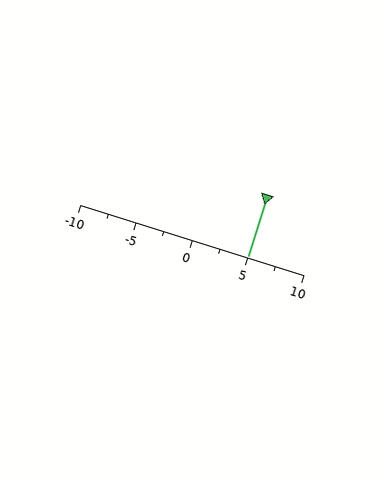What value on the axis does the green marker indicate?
The marker indicates approximately 5.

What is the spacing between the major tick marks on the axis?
The major ticks are spaced 5 apart.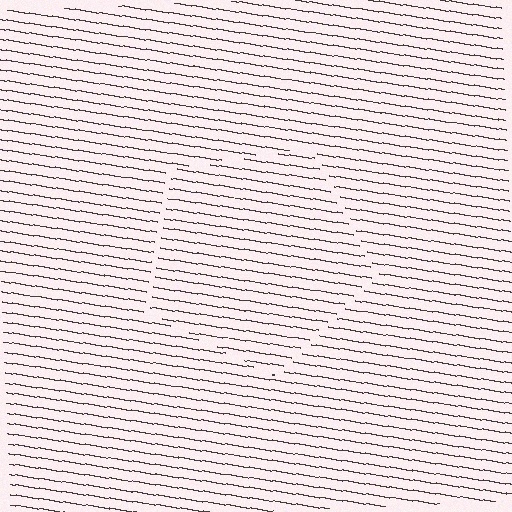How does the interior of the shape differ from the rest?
The interior of the shape contains the same grating, shifted by half a period — the contour is defined by the phase discontinuity where line-ends from the inner and outer gratings abut.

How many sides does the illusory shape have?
5 sides — the line-ends trace a pentagon.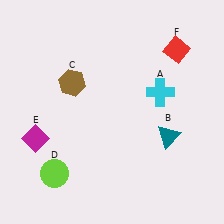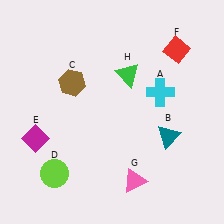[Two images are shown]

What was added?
A pink triangle (G), a green triangle (H) were added in Image 2.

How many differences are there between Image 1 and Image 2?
There are 2 differences between the two images.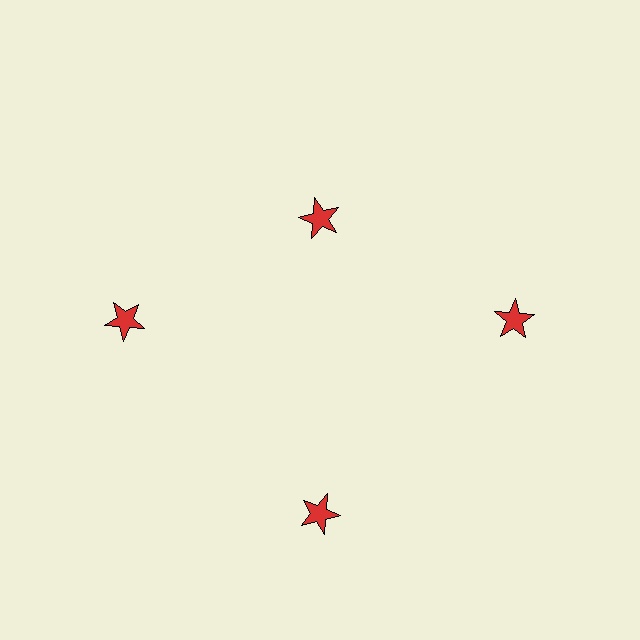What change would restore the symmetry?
The symmetry would be restored by moving it outward, back onto the ring so that all 4 stars sit at equal angles and equal distance from the center.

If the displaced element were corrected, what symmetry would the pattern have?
It would have 4-fold rotational symmetry — the pattern would map onto itself every 90 degrees.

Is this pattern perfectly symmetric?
No. The 4 red stars are arranged in a ring, but one element near the 12 o'clock position is pulled inward toward the center, breaking the 4-fold rotational symmetry.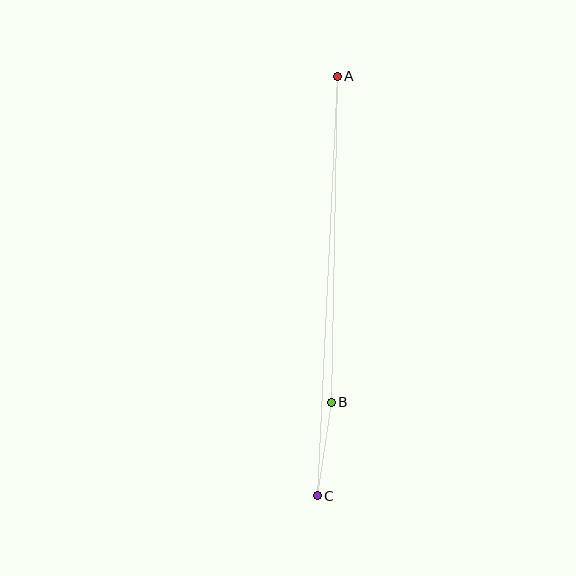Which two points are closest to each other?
Points B and C are closest to each other.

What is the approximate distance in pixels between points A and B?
The distance between A and B is approximately 326 pixels.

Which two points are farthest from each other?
Points A and C are farthest from each other.